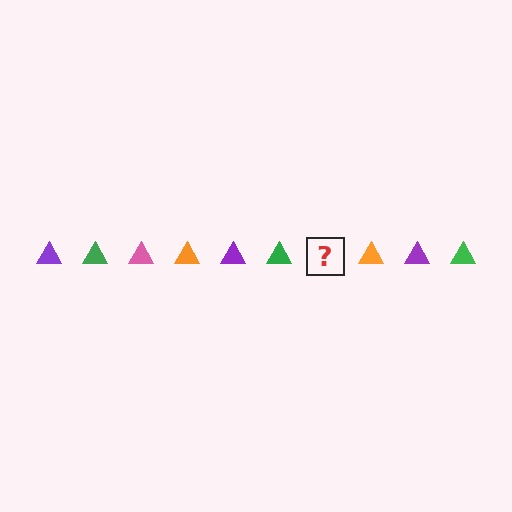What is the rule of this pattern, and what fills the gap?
The rule is that the pattern cycles through purple, green, pink, orange triangles. The gap should be filled with a pink triangle.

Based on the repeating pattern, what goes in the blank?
The blank should be a pink triangle.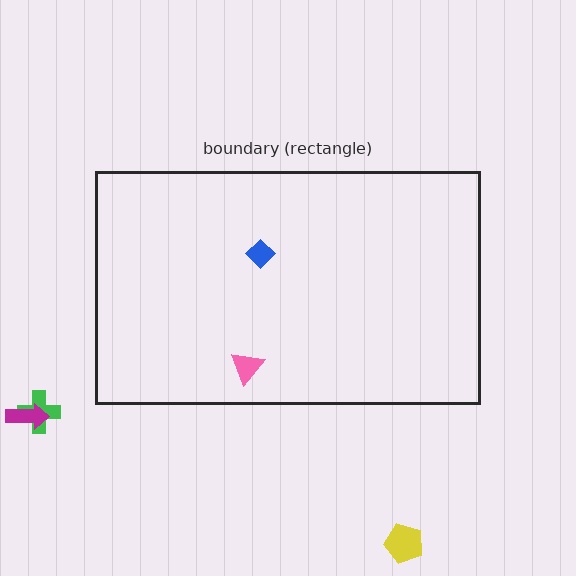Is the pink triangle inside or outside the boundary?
Inside.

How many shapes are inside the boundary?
2 inside, 3 outside.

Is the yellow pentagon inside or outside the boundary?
Outside.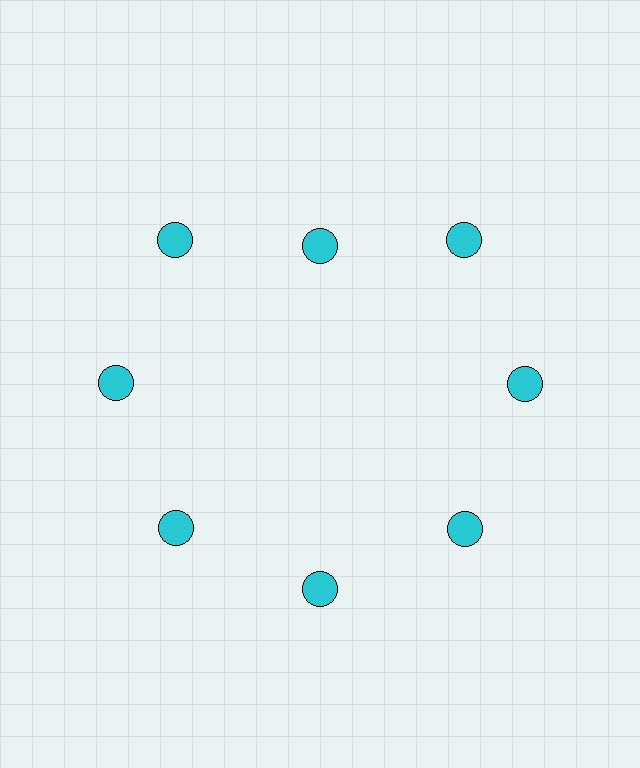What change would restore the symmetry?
The symmetry would be restored by moving it outward, back onto the ring so that all 8 circles sit at equal angles and equal distance from the center.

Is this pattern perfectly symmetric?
No. The 8 cyan circles are arranged in a ring, but one element near the 12 o'clock position is pulled inward toward the center, breaking the 8-fold rotational symmetry.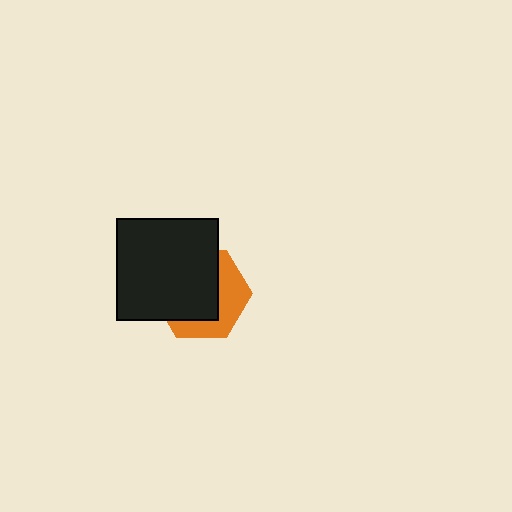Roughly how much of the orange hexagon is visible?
A small part of it is visible (roughly 38%).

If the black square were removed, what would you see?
You would see the complete orange hexagon.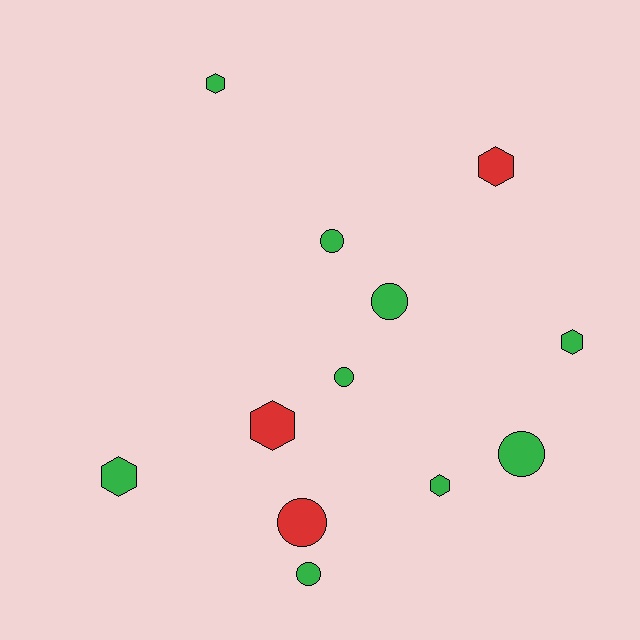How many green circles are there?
There are 5 green circles.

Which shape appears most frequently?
Hexagon, with 6 objects.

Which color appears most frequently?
Green, with 9 objects.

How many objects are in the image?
There are 12 objects.